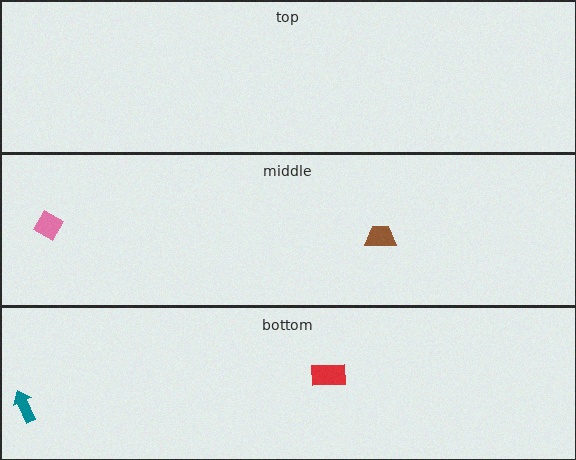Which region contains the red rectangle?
The bottom region.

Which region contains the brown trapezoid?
The middle region.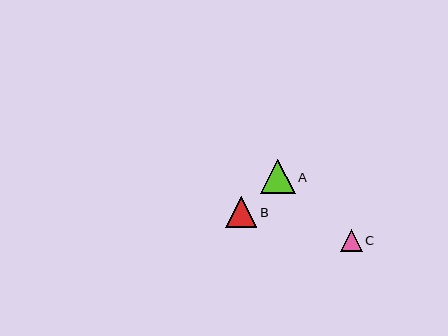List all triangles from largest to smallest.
From largest to smallest: A, B, C.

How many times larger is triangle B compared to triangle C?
Triangle B is approximately 1.4 times the size of triangle C.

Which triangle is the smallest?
Triangle C is the smallest with a size of approximately 22 pixels.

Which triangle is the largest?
Triangle A is the largest with a size of approximately 34 pixels.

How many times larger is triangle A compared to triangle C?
Triangle A is approximately 1.6 times the size of triangle C.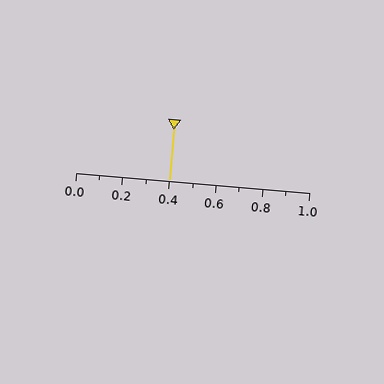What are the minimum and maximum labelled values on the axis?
The axis runs from 0.0 to 1.0.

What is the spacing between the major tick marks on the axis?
The major ticks are spaced 0.2 apart.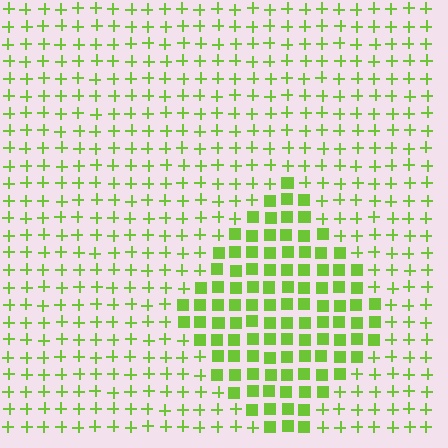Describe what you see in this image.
The image is filled with small lime elements arranged in a uniform grid. A diamond-shaped region contains squares, while the surrounding area contains plus signs. The boundary is defined purely by the change in element shape.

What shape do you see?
I see a diamond.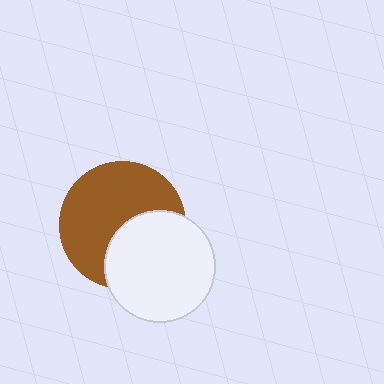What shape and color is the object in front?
The object in front is a white circle.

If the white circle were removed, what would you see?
You would see the complete brown circle.